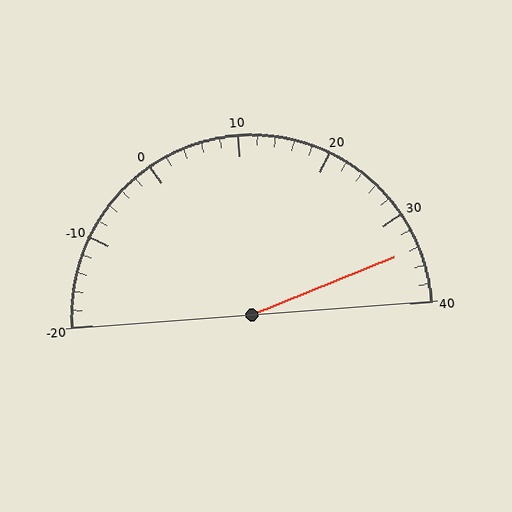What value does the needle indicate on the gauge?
The needle indicates approximately 34.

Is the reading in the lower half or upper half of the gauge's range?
The reading is in the upper half of the range (-20 to 40).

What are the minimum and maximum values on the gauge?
The gauge ranges from -20 to 40.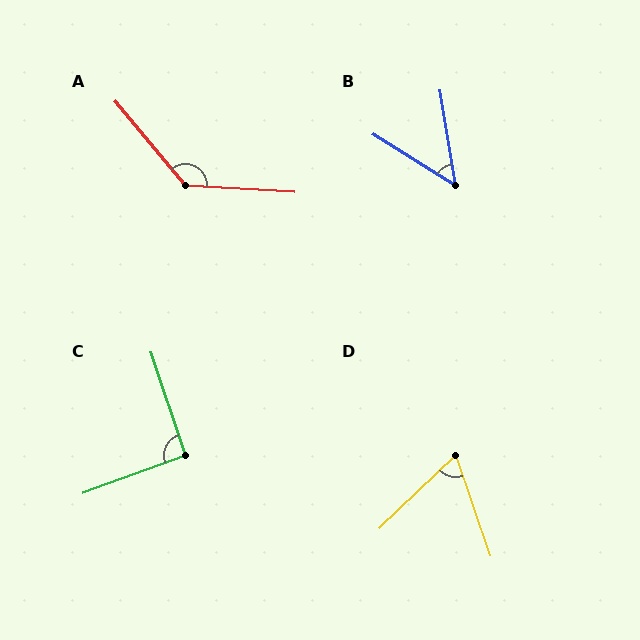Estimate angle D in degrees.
Approximately 65 degrees.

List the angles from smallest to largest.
B (49°), D (65°), C (91°), A (133°).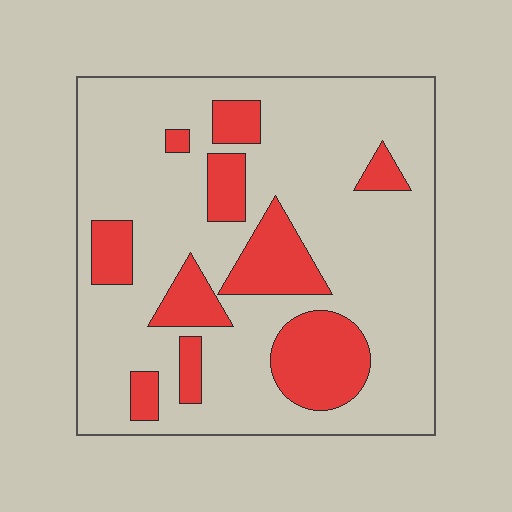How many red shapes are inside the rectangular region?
10.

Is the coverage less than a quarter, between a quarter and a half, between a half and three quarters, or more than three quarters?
Less than a quarter.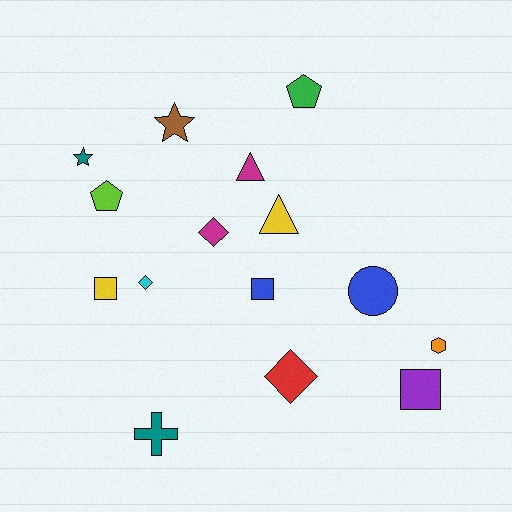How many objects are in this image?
There are 15 objects.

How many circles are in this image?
There is 1 circle.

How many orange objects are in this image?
There is 1 orange object.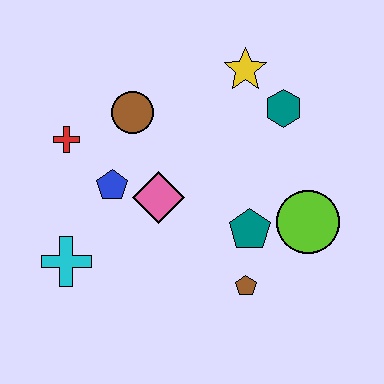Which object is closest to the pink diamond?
The blue pentagon is closest to the pink diamond.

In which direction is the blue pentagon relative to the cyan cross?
The blue pentagon is above the cyan cross.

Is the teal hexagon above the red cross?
Yes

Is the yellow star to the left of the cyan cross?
No